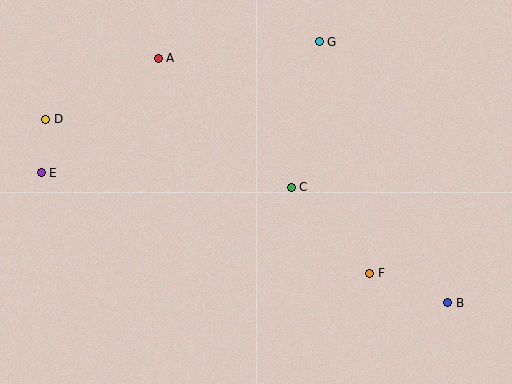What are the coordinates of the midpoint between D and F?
The midpoint between D and F is at (208, 196).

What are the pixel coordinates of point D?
Point D is at (46, 119).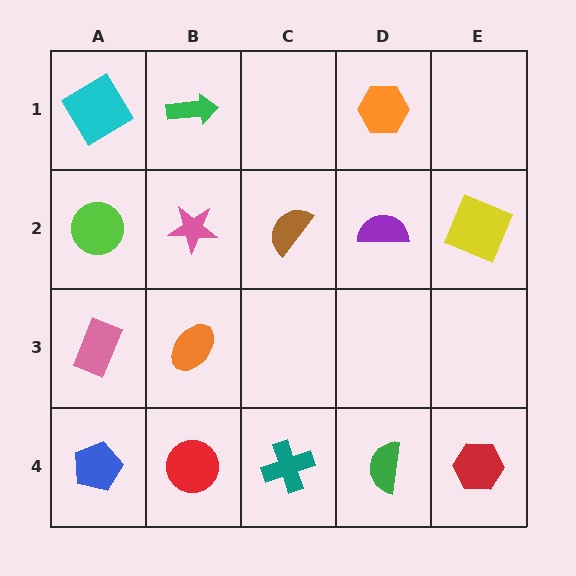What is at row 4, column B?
A red circle.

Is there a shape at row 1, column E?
No, that cell is empty.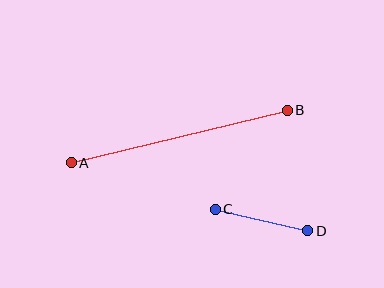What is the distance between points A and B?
The distance is approximately 222 pixels.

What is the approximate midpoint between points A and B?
The midpoint is at approximately (179, 137) pixels.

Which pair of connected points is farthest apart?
Points A and B are farthest apart.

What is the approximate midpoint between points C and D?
The midpoint is at approximately (261, 220) pixels.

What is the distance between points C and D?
The distance is approximately 95 pixels.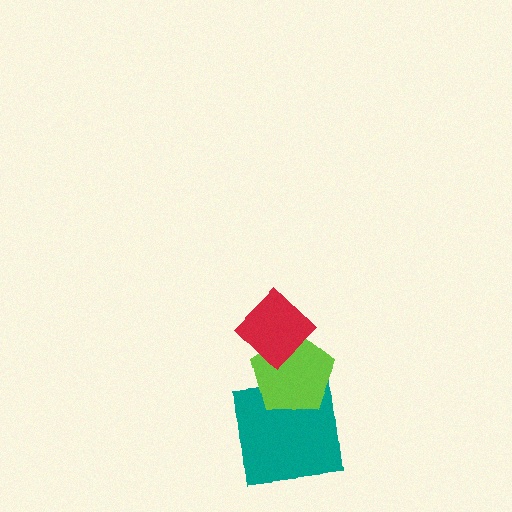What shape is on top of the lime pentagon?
The red diamond is on top of the lime pentagon.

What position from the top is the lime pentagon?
The lime pentagon is 2nd from the top.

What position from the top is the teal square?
The teal square is 3rd from the top.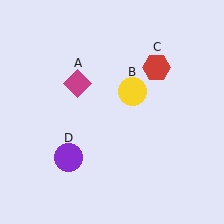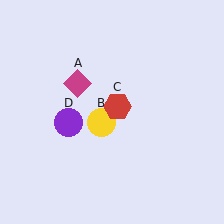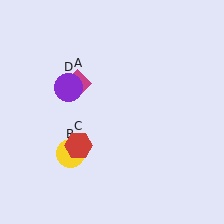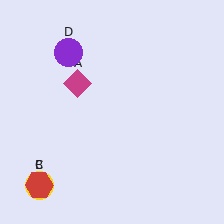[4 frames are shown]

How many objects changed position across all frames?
3 objects changed position: yellow circle (object B), red hexagon (object C), purple circle (object D).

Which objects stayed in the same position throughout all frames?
Magenta diamond (object A) remained stationary.